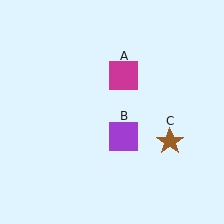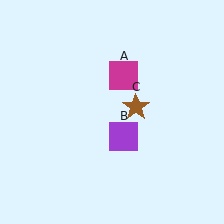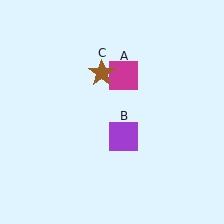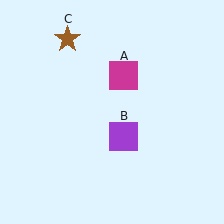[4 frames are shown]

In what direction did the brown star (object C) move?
The brown star (object C) moved up and to the left.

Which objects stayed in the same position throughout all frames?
Magenta square (object A) and purple square (object B) remained stationary.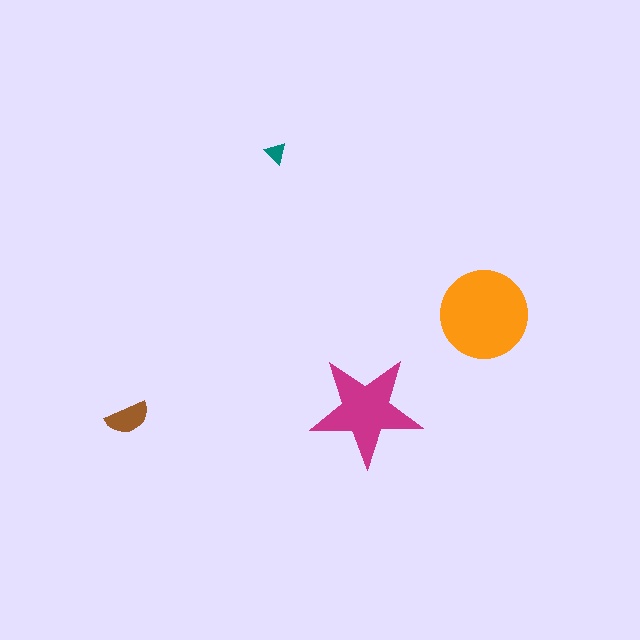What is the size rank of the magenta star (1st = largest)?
2nd.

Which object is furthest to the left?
The brown semicircle is leftmost.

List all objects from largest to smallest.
The orange circle, the magenta star, the brown semicircle, the teal triangle.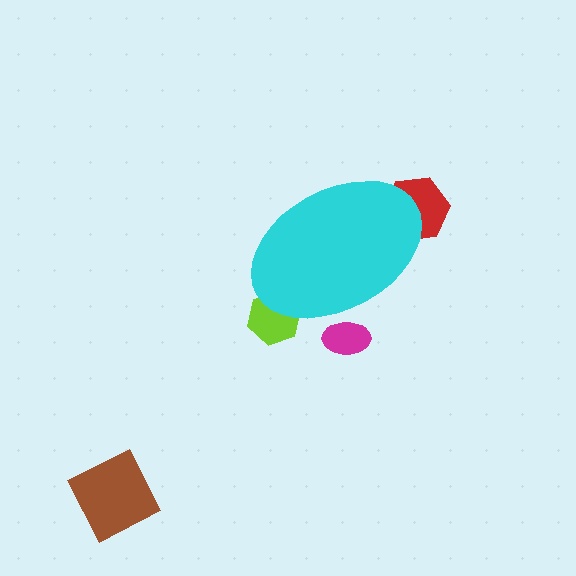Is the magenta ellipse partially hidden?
Yes, the magenta ellipse is partially hidden behind the cyan ellipse.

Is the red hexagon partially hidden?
Yes, the red hexagon is partially hidden behind the cyan ellipse.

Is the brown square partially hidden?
No, the brown square is fully visible.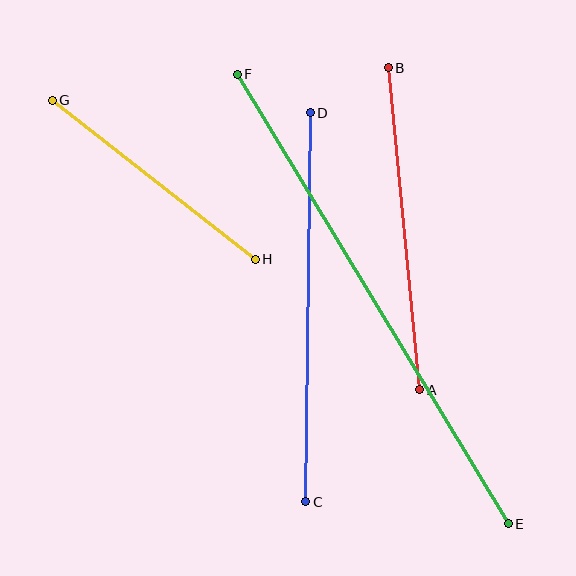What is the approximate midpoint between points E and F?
The midpoint is at approximately (373, 299) pixels.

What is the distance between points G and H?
The distance is approximately 258 pixels.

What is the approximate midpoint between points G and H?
The midpoint is at approximately (154, 180) pixels.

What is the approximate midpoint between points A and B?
The midpoint is at approximately (404, 229) pixels.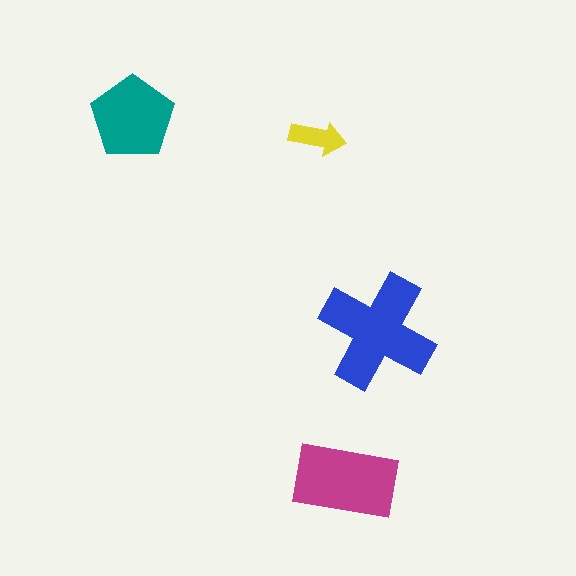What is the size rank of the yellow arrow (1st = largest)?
4th.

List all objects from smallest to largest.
The yellow arrow, the teal pentagon, the magenta rectangle, the blue cross.